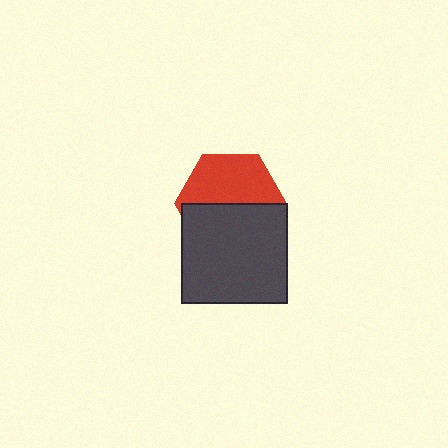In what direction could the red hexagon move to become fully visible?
The red hexagon could move up. That would shift it out from behind the dark gray rectangle entirely.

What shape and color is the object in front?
The object in front is a dark gray rectangle.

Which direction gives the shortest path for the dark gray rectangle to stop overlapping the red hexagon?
Moving down gives the shortest separation.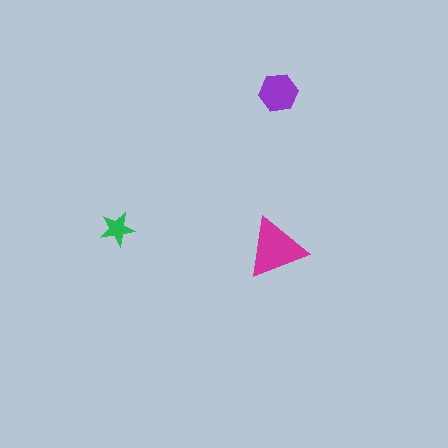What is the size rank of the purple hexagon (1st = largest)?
2nd.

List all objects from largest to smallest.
The magenta triangle, the purple hexagon, the green star.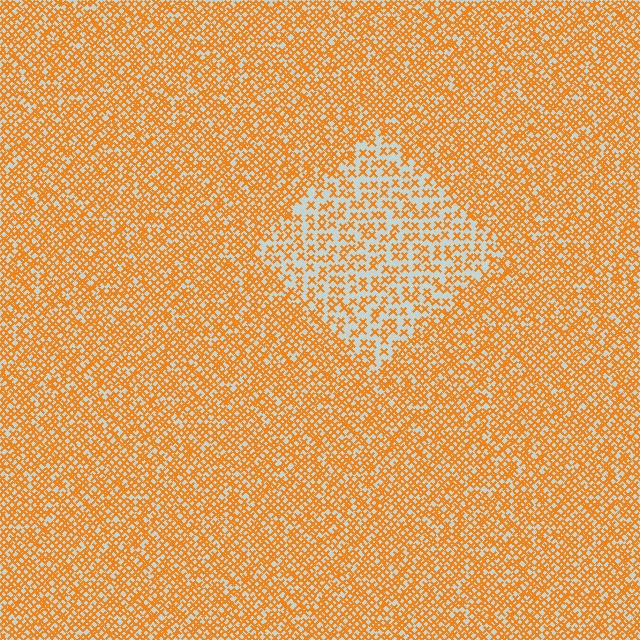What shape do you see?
I see a diamond.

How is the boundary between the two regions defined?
The boundary is defined by a change in element density (approximately 2.0x ratio). All elements are the same color, size, and shape.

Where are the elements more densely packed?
The elements are more densely packed outside the diamond boundary.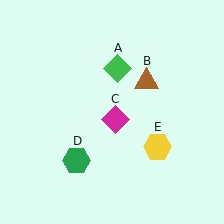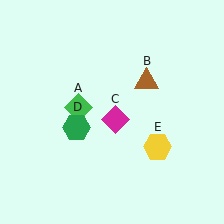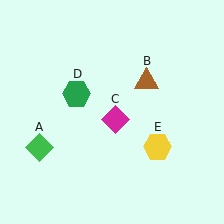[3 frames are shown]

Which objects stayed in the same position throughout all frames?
Brown triangle (object B) and magenta diamond (object C) and yellow hexagon (object E) remained stationary.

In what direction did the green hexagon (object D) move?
The green hexagon (object D) moved up.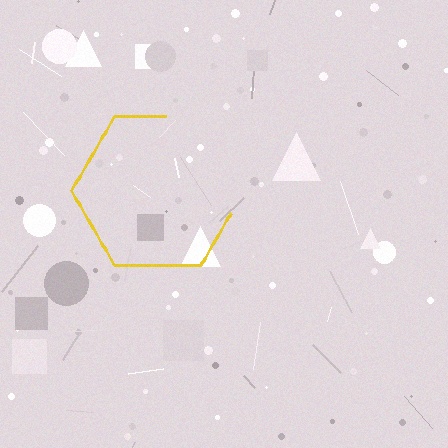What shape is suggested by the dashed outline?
The dashed outline suggests a hexagon.